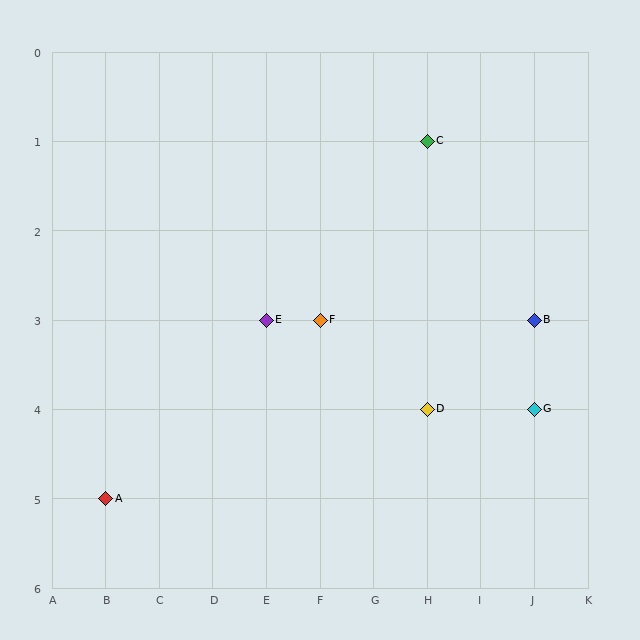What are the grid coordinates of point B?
Point B is at grid coordinates (J, 3).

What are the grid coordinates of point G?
Point G is at grid coordinates (J, 4).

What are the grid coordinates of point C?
Point C is at grid coordinates (H, 1).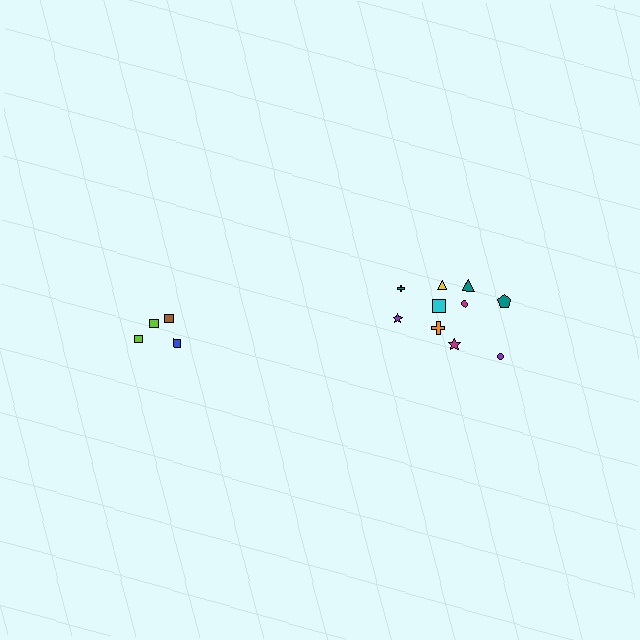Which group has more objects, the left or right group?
The right group.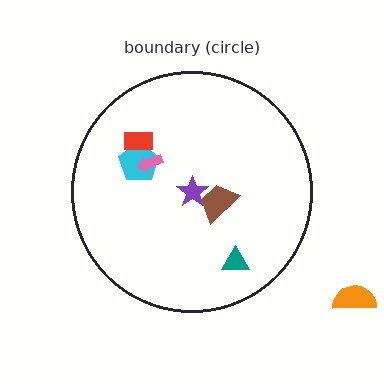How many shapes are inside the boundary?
6 inside, 1 outside.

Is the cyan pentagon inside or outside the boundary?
Inside.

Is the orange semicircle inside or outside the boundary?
Outside.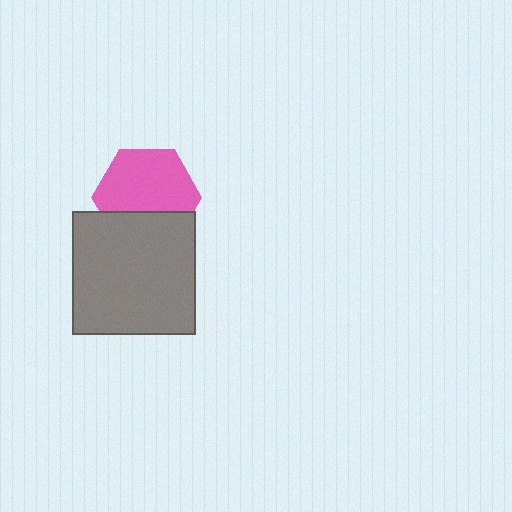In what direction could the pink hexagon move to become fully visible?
The pink hexagon could move up. That would shift it out from behind the gray square entirely.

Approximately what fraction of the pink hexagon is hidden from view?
Roughly 32% of the pink hexagon is hidden behind the gray square.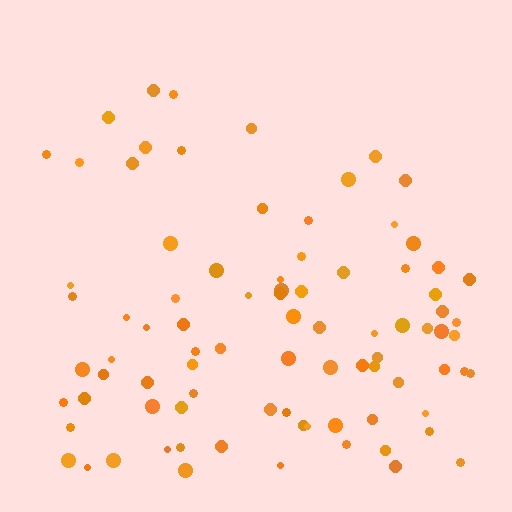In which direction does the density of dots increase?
From top to bottom, with the bottom side densest.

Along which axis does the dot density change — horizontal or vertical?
Vertical.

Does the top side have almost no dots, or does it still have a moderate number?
Still a moderate number, just noticeably fewer than the bottom.